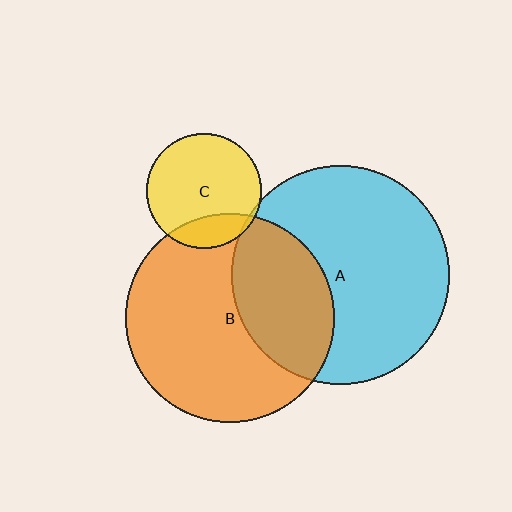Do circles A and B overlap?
Yes.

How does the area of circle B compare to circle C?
Approximately 3.3 times.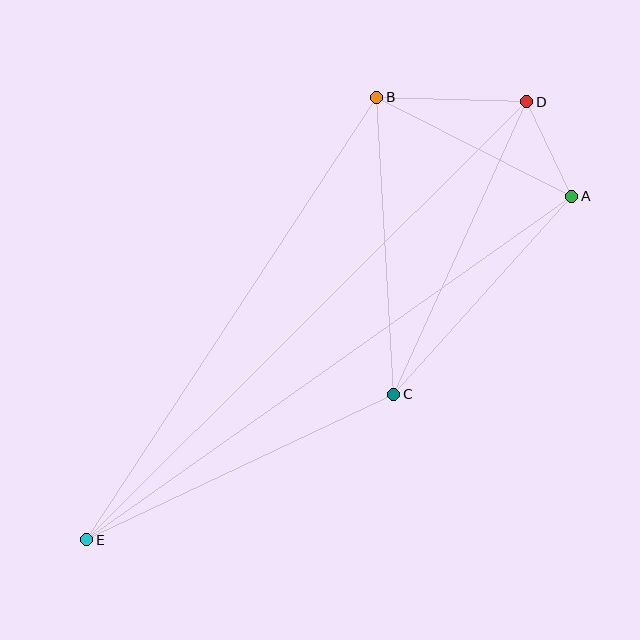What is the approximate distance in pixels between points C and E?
The distance between C and E is approximately 340 pixels.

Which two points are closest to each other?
Points A and D are closest to each other.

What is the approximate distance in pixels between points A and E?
The distance between A and E is approximately 594 pixels.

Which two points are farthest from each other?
Points D and E are farthest from each other.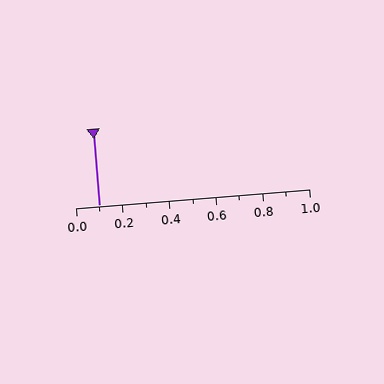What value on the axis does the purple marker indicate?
The marker indicates approximately 0.1.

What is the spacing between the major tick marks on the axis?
The major ticks are spaced 0.2 apart.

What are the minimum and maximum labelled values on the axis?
The axis runs from 0.0 to 1.0.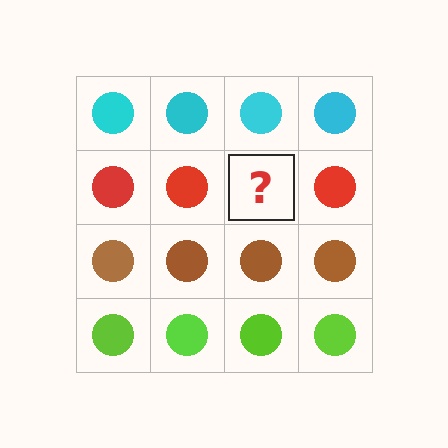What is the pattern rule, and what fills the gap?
The rule is that each row has a consistent color. The gap should be filled with a red circle.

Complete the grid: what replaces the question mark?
The question mark should be replaced with a red circle.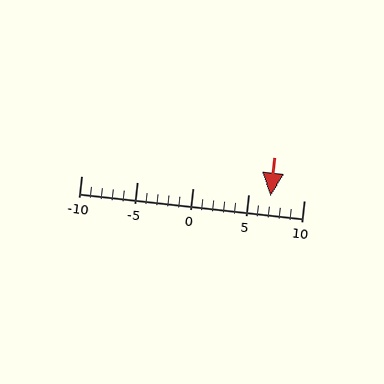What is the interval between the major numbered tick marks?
The major tick marks are spaced 5 units apart.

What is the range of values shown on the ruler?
The ruler shows values from -10 to 10.